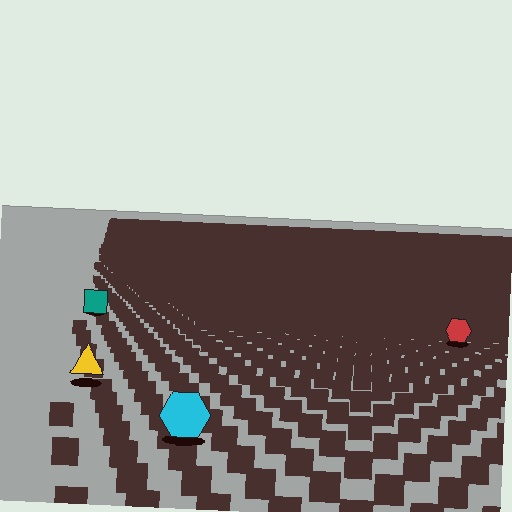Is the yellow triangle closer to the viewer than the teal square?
Yes. The yellow triangle is closer — you can tell from the texture gradient: the ground texture is coarser near it.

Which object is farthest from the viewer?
The teal square is farthest from the viewer. It appears smaller and the ground texture around it is denser.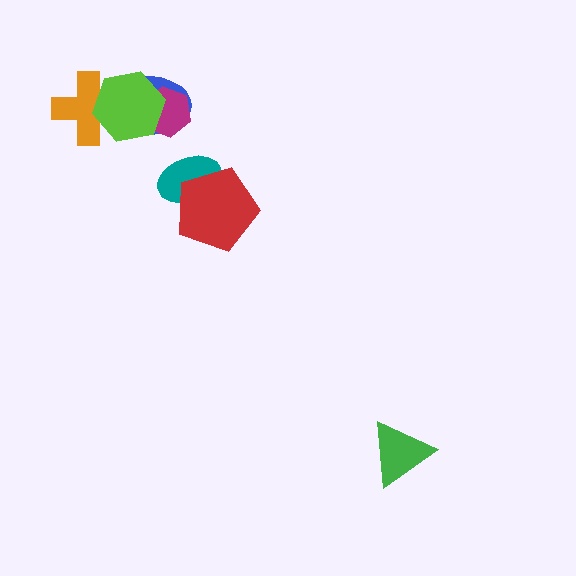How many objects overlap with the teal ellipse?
1 object overlaps with the teal ellipse.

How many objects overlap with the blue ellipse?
3 objects overlap with the blue ellipse.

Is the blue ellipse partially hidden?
Yes, it is partially covered by another shape.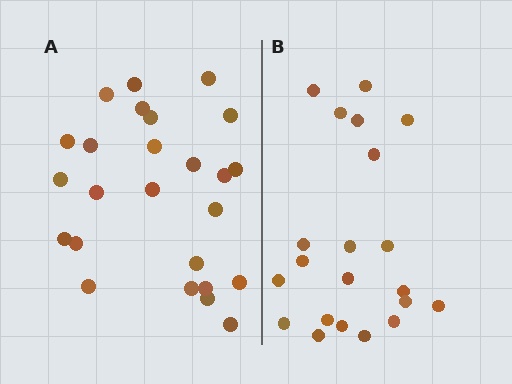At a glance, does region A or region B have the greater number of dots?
Region A (the left region) has more dots.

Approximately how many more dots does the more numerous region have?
Region A has about 4 more dots than region B.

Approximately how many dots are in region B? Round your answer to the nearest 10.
About 20 dots. (The exact count is 21, which rounds to 20.)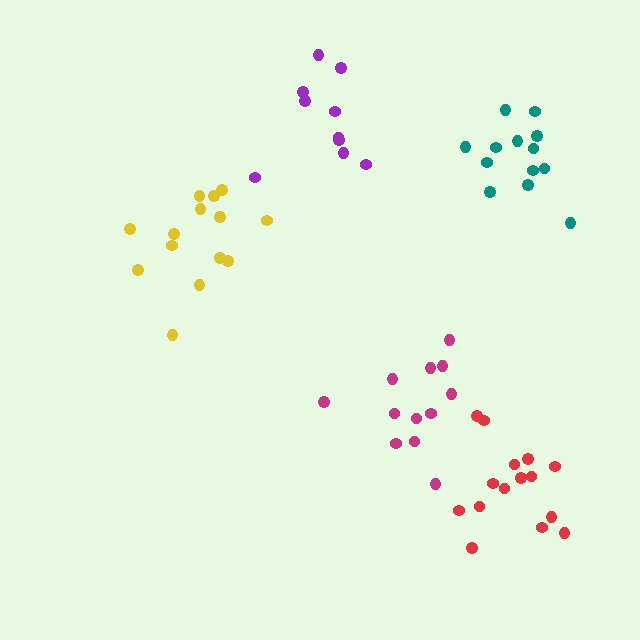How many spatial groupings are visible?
There are 5 spatial groupings.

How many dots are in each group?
Group 1: 10 dots, Group 2: 13 dots, Group 3: 12 dots, Group 4: 15 dots, Group 5: 14 dots (64 total).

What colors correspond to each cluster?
The clusters are colored: purple, teal, magenta, red, yellow.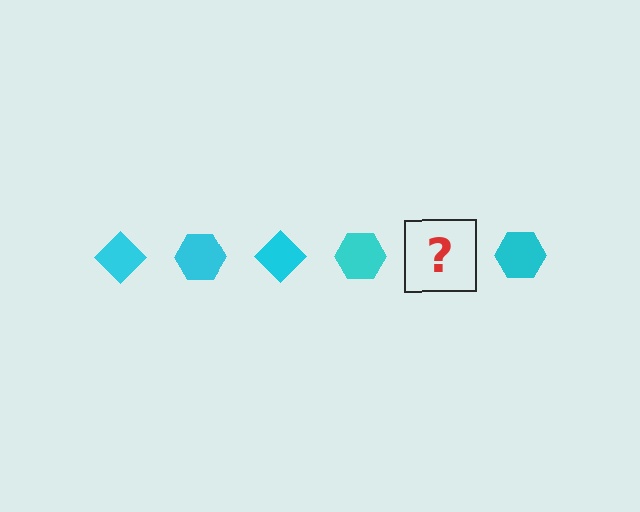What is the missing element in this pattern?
The missing element is a cyan diamond.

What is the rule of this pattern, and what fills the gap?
The rule is that the pattern cycles through diamond, hexagon shapes in cyan. The gap should be filled with a cyan diamond.